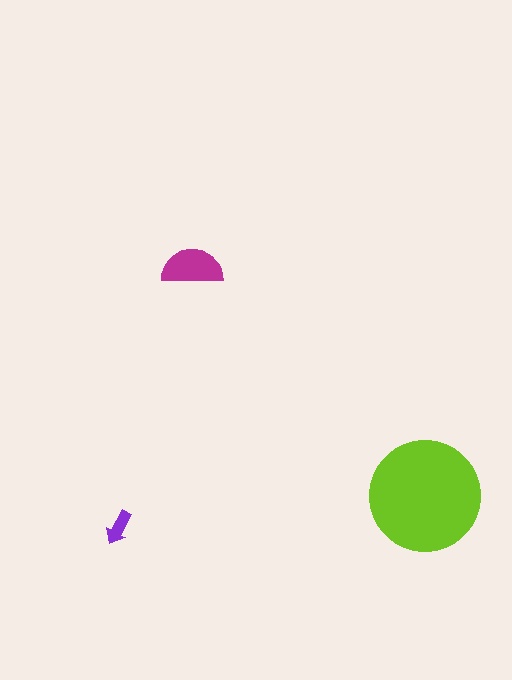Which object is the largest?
The lime circle.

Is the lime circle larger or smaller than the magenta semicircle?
Larger.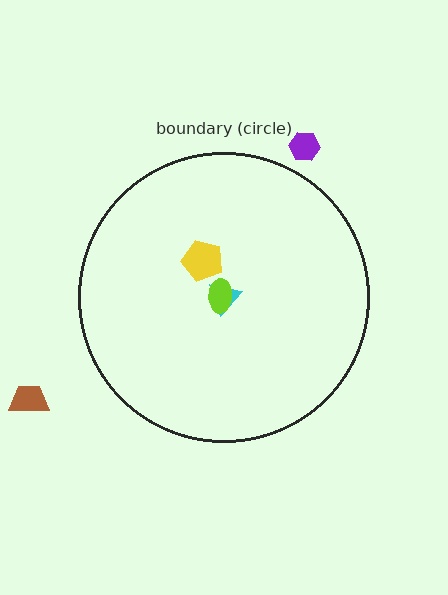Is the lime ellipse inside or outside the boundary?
Inside.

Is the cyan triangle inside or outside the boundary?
Inside.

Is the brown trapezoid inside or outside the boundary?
Outside.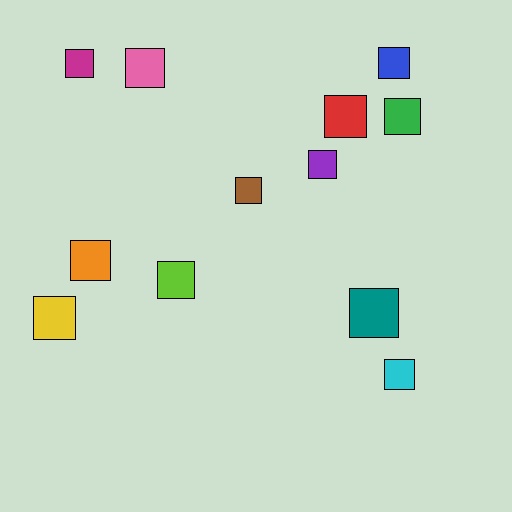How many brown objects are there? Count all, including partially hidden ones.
There is 1 brown object.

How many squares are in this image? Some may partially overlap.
There are 12 squares.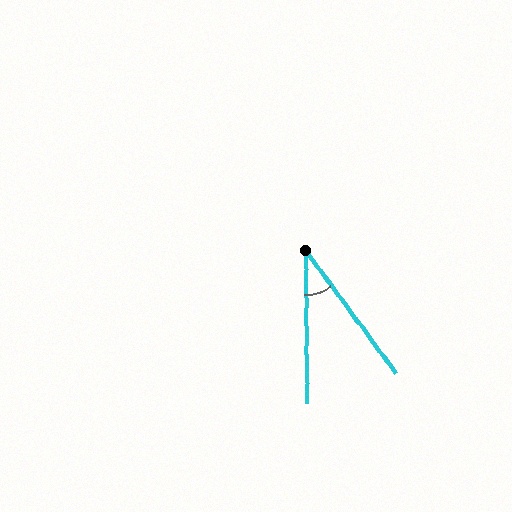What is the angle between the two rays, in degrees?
Approximately 36 degrees.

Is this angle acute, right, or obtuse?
It is acute.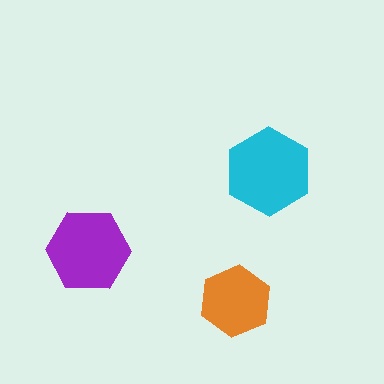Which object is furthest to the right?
The cyan hexagon is rightmost.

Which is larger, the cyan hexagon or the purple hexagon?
The cyan one.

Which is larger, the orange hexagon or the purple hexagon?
The purple one.